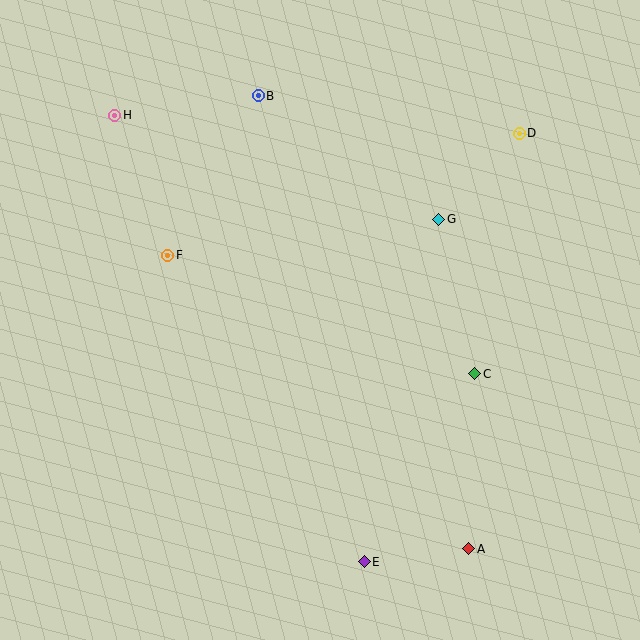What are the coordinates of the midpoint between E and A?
The midpoint between E and A is at (417, 555).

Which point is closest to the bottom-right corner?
Point A is closest to the bottom-right corner.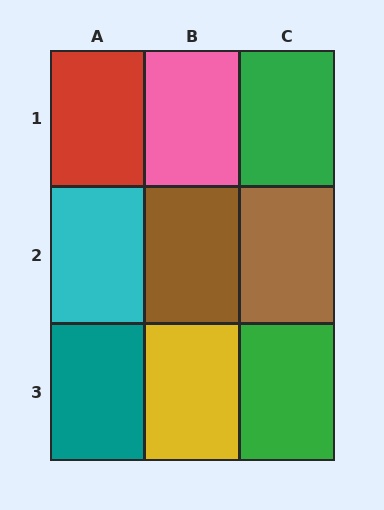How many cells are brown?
2 cells are brown.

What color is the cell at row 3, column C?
Green.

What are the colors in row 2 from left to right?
Cyan, brown, brown.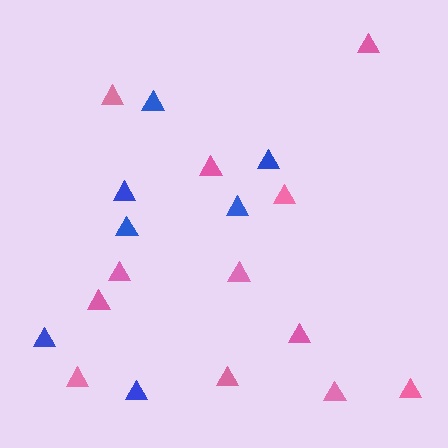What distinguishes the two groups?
There are 2 groups: one group of blue triangles (7) and one group of pink triangles (12).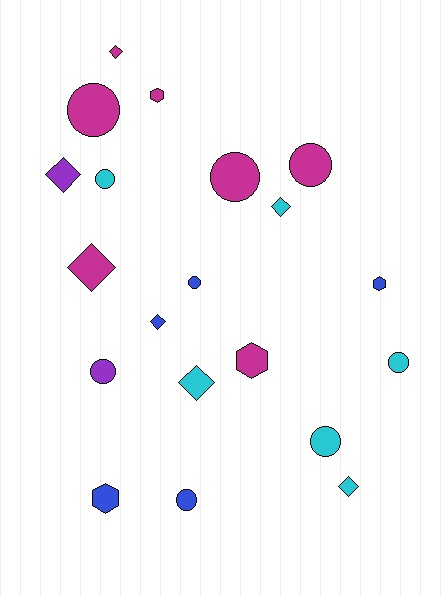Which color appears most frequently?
Magenta, with 7 objects.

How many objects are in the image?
There are 20 objects.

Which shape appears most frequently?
Circle, with 9 objects.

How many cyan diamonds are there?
There are 3 cyan diamonds.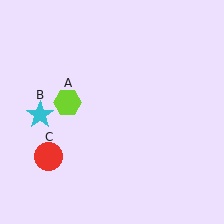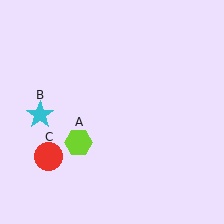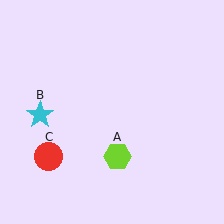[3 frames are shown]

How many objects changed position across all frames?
1 object changed position: lime hexagon (object A).